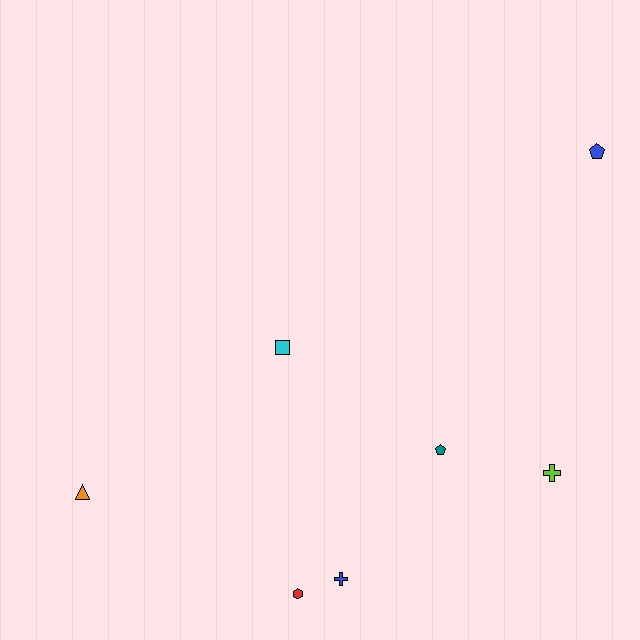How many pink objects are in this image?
There are no pink objects.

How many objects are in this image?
There are 7 objects.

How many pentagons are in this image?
There are 2 pentagons.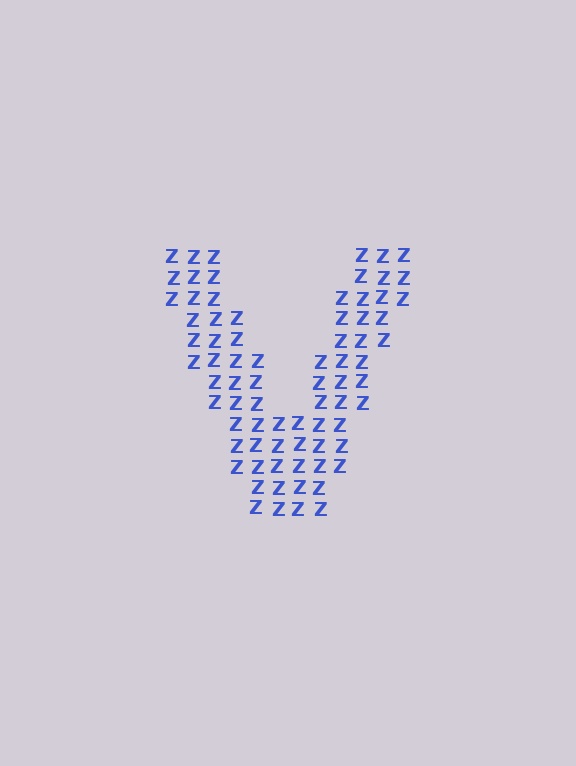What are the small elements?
The small elements are letter Z's.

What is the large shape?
The large shape is the letter V.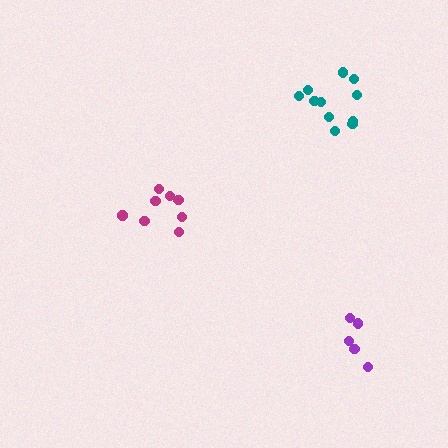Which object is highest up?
The teal cluster is topmost.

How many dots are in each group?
Group 1: 11 dots, Group 2: 5 dots, Group 3: 8 dots (24 total).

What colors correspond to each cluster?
The clusters are colored: teal, purple, magenta.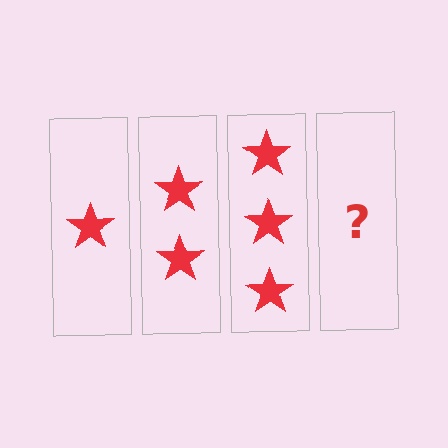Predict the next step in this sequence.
The next step is 4 stars.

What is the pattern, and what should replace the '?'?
The pattern is that each step adds one more star. The '?' should be 4 stars.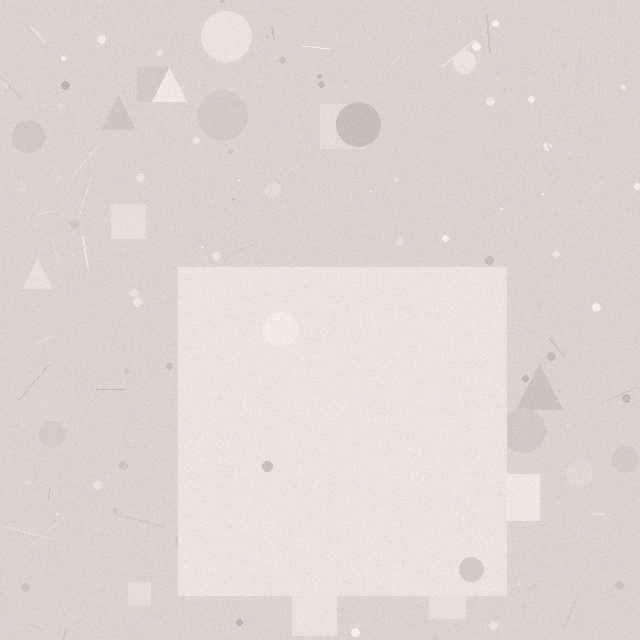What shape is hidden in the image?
A square is hidden in the image.